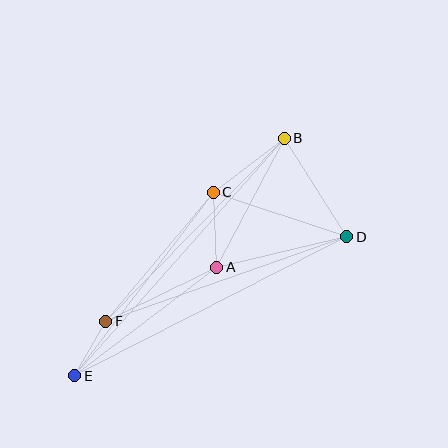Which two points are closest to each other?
Points E and F are closest to each other.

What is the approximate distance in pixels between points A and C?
The distance between A and C is approximately 76 pixels.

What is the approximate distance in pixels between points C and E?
The distance between C and E is approximately 230 pixels.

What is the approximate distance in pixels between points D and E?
The distance between D and E is approximately 306 pixels.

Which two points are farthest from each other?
Points B and E are farthest from each other.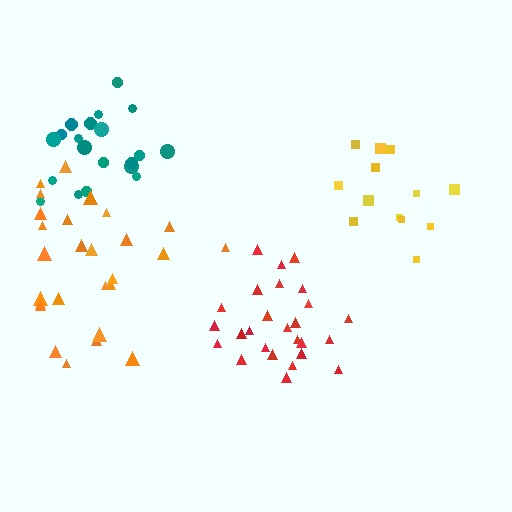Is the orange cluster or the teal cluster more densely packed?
Teal.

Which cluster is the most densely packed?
Teal.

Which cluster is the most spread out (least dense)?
Orange.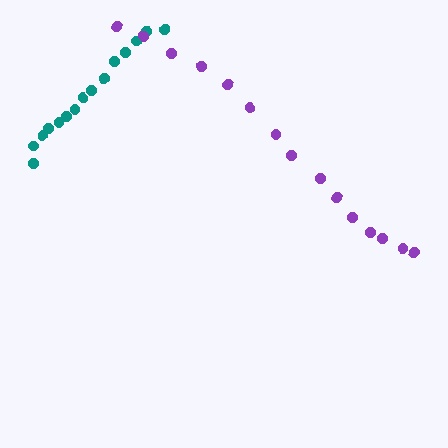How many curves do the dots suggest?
There are 2 distinct paths.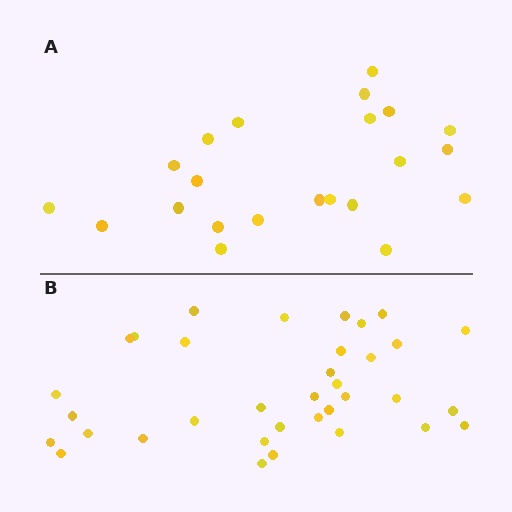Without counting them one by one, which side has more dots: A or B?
Region B (the bottom region) has more dots.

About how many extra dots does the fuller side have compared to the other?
Region B has approximately 15 more dots than region A.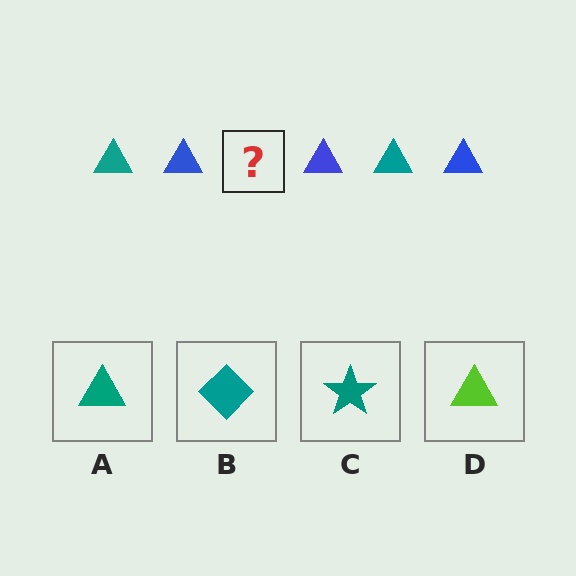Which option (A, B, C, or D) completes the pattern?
A.